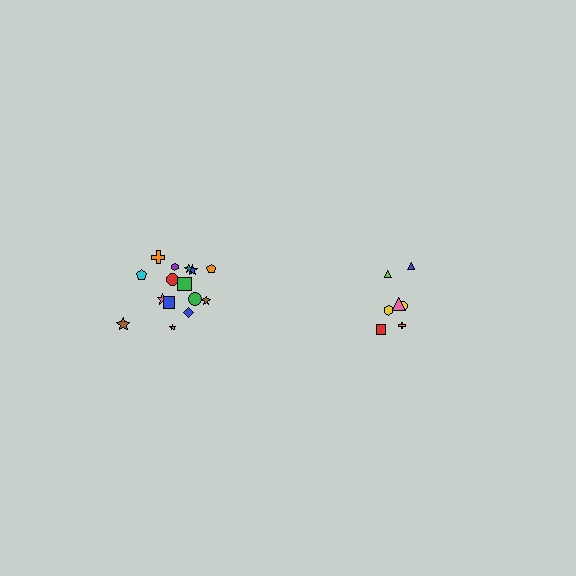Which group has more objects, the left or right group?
The left group.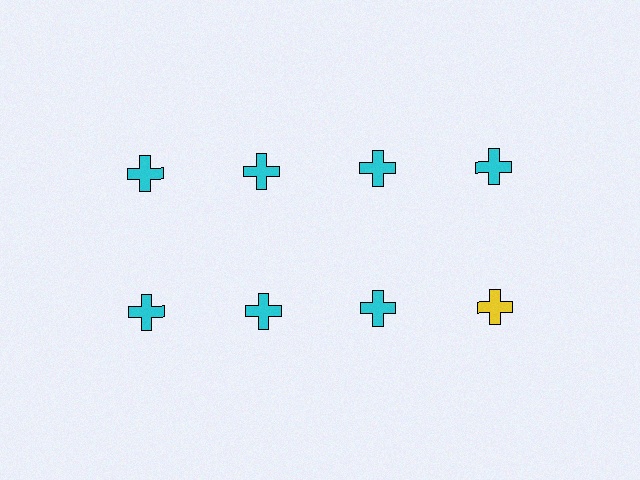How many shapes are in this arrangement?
There are 8 shapes arranged in a grid pattern.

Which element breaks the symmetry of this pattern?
The yellow cross in the second row, second from right column breaks the symmetry. All other shapes are cyan crosses.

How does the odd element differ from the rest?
It has a different color: yellow instead of cyan.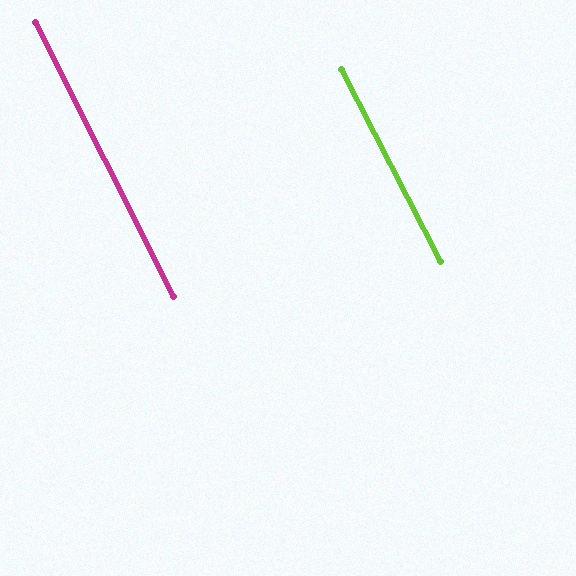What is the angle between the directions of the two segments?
Approximately 0 degrees.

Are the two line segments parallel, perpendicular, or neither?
Parallel — their directions differ by only 0.5°.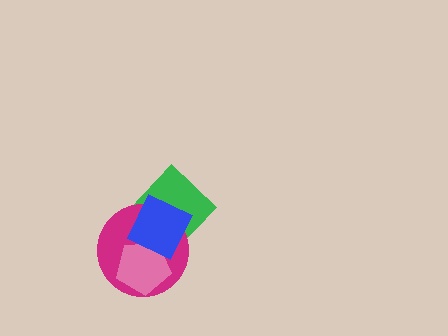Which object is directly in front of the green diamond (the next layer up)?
The magenta circle is directly in front of the green diamond.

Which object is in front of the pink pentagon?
The blue diamond is in front of the pink pentagon.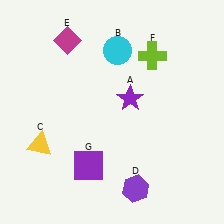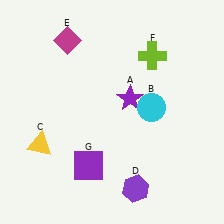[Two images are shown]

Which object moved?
The cyan circle (B) moved down.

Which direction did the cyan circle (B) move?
The cyan circle (B) moved down.